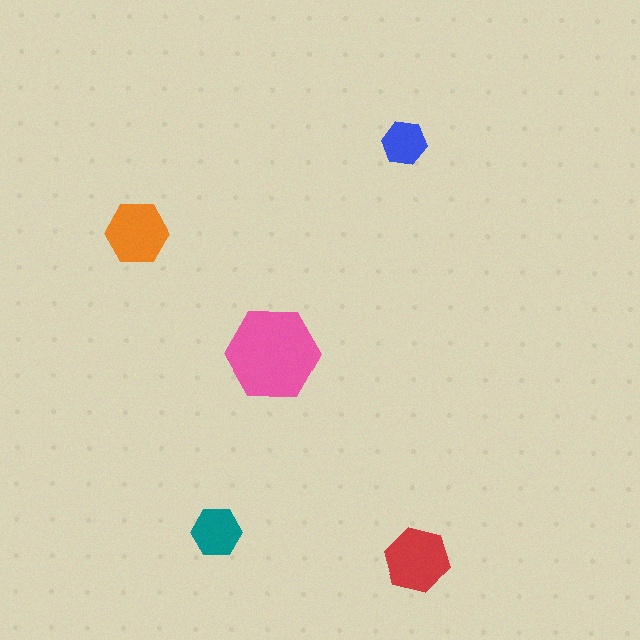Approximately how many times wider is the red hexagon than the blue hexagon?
About 1.5 times wider.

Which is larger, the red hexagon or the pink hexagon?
The pink one.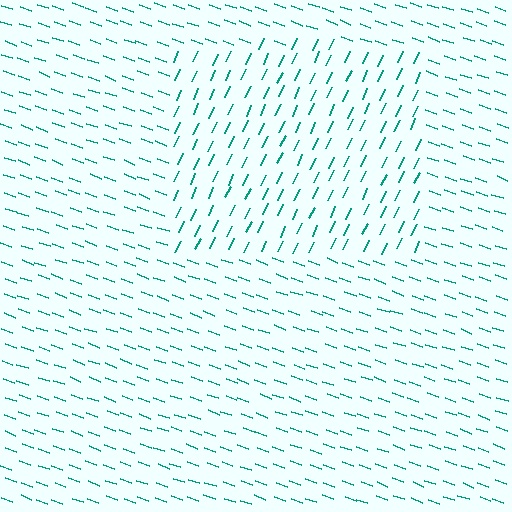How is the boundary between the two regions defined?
The boundary is defined purely by a change in line orientation (approximately 84 degrees difference). All lines are the same color and thickness.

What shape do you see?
I see a rectangle.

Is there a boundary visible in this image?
Yes, there is a texture boundary formed by a change in line orientation.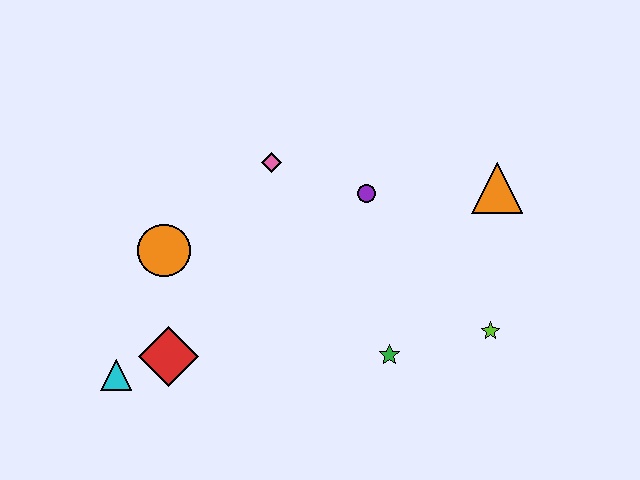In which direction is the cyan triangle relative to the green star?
The cyan triangle is to the left of the green star.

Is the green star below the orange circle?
Yes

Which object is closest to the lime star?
The green star is closest to the lime star.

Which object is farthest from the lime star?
The cyan triangle is farthest from the lime star.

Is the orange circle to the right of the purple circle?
No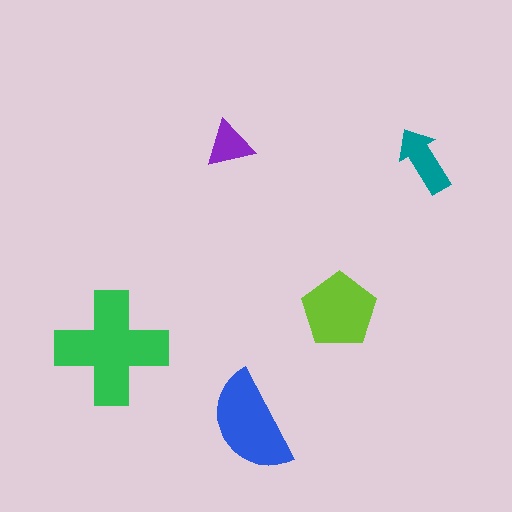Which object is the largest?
The green cross.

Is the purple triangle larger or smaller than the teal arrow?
Smaller.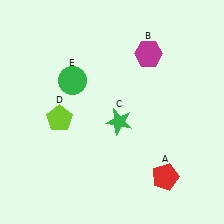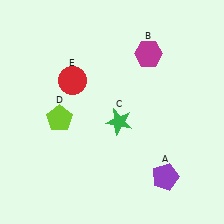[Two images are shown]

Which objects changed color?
A changed from red to purple. E changed from green to red.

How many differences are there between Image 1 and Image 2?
There are 2 differences between the two images.